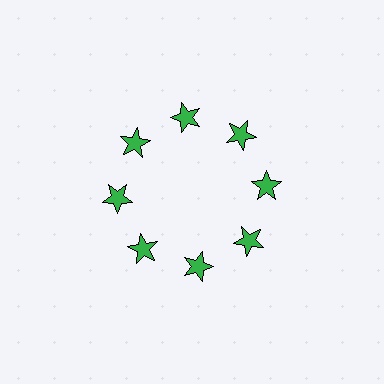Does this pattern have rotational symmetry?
Yes, this pattern has 8-fold rotational symmetry. It looks the same after rotating 45 degrees around the center.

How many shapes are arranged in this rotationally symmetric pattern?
There are 8 shapes, arranged in 8 groups of 1.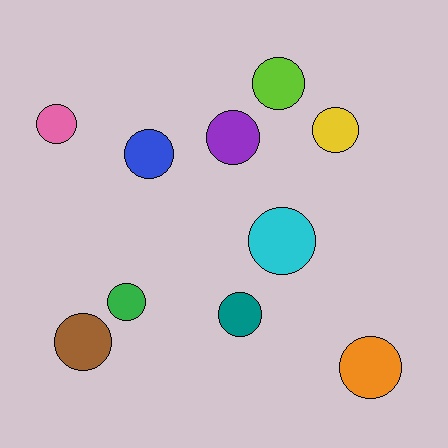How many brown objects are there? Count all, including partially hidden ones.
There is 1 brown object.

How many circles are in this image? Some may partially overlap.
There are 10 circles.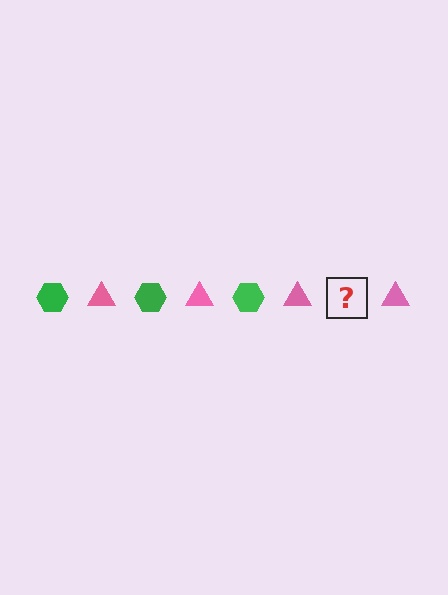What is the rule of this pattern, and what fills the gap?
The rule is that the pattern alternates between green hexagon and pink triangle. The gap should be filled with a green hexagon.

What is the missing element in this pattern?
The missing element is a green hexagon.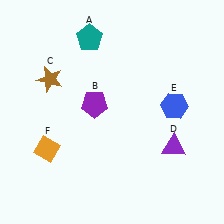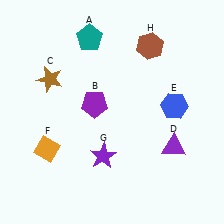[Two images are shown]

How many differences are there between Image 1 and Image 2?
There are 2 differences between the two images.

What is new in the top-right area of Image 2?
A brown hexagon (H) was added in the top-right area of Image 2.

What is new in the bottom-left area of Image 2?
A purple star (G) was added in the bottom-left area of Image 2.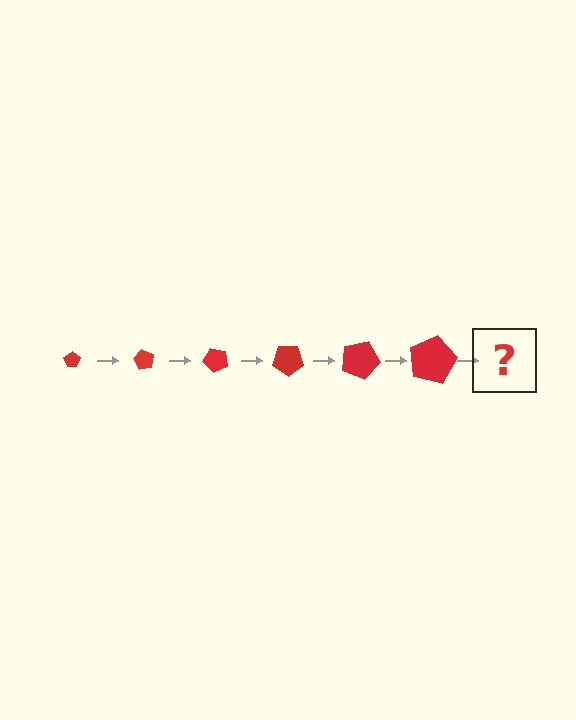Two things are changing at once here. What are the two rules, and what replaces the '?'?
The two rules are that the pentagon grows larger each step and it rotates 60 degrees each step. The '?' should be a pentagon, larger than the previous one and rotated 360 degrees from the start.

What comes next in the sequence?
The next element should be a pentagon, larger than the previous one and rotated 360 degrees from the start.